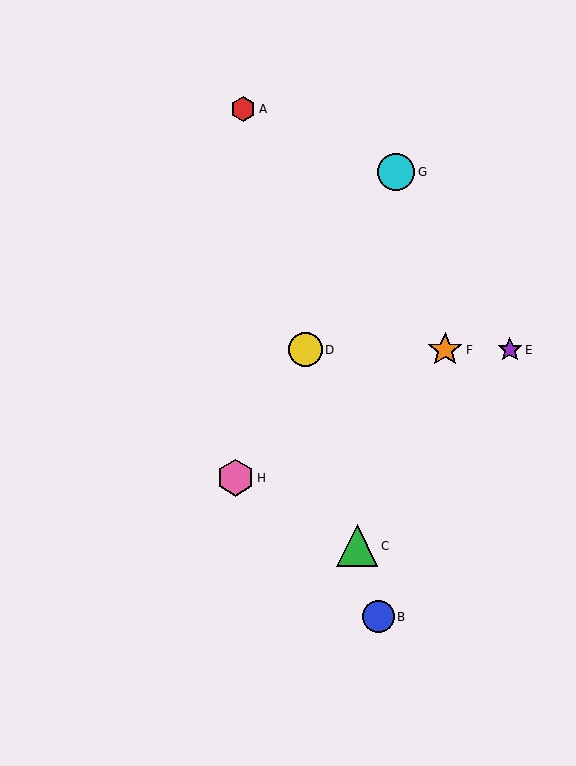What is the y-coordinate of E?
Object E is at y≈350.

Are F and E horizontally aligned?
Yes, both are at y≈350.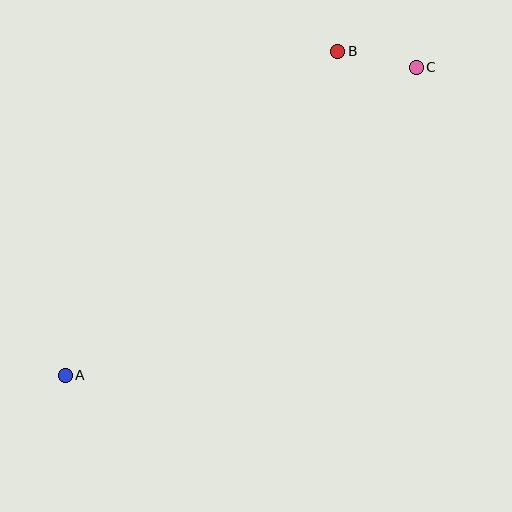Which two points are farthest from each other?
Points A and C are farthest from each other.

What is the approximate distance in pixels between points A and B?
The distance between A and B is approximately 423 pixels.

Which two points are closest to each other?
Points B and C are closest to each other.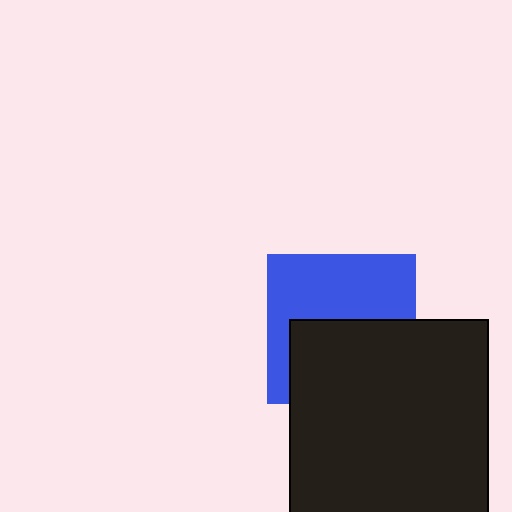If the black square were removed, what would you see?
You would see the complete blue square.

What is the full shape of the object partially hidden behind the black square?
The partially hidden object is a blue square.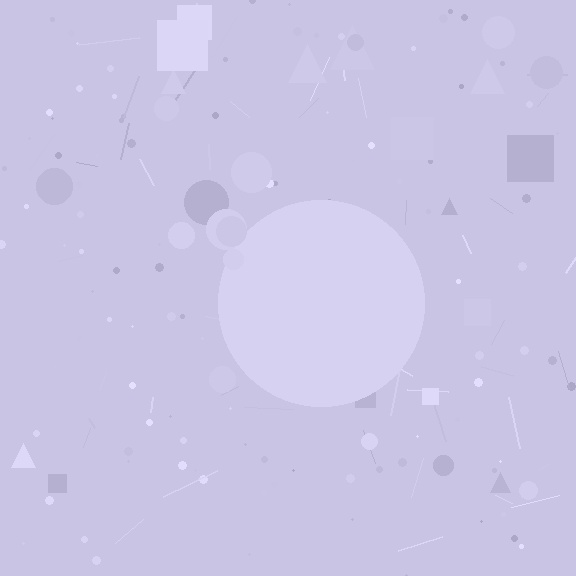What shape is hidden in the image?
A circle is hidden in the image.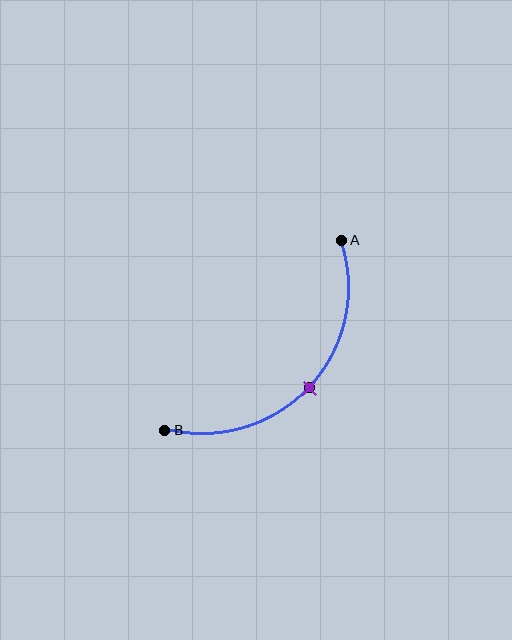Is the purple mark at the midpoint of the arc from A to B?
Yes. The purple mark lies on the arc at equal arc-length from both A and B — it is the arc midpoint.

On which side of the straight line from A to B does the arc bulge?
The arc bulges below and to the right of the straight line connecting A and B.